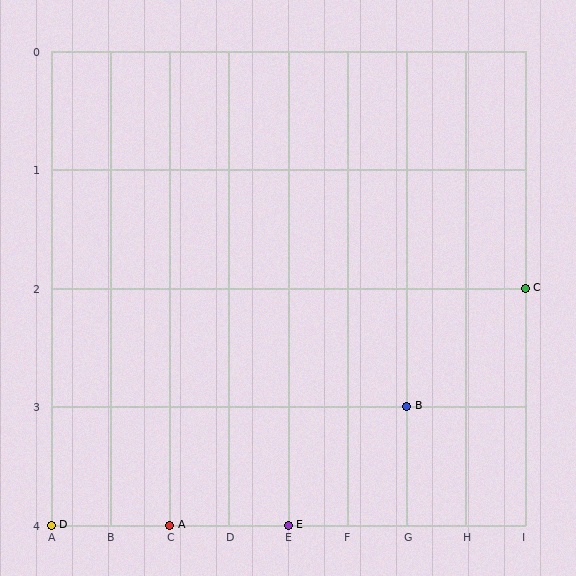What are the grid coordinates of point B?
Point B is at grid coordinates (G, 3).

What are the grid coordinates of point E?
Point E is at grid coordinates (E, 4).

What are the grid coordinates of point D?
Point D is at grid coordinates (A, 4).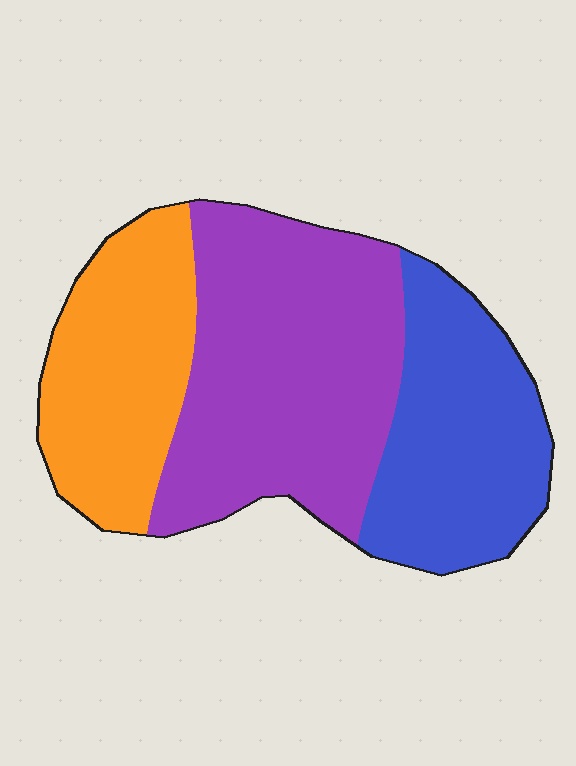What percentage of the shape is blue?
Blue takes up between a sixth and a third of the shape.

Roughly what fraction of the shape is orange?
Orange covers around 25% of the shape.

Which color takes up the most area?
Purple, at roughly 45%.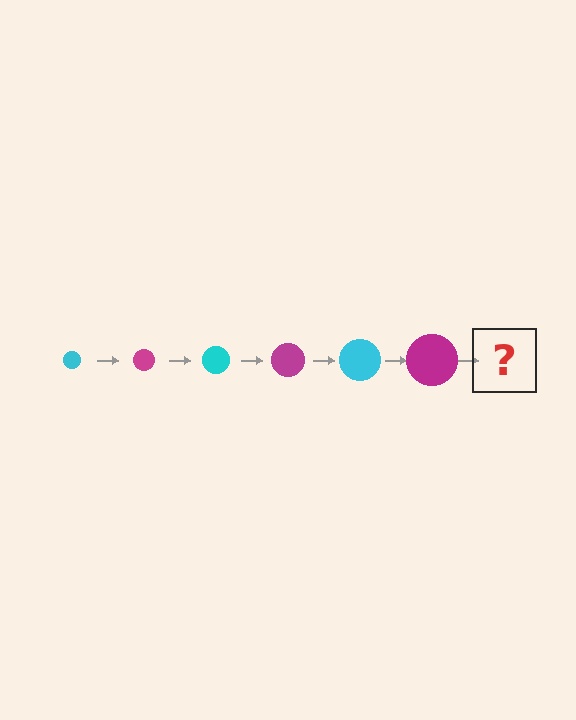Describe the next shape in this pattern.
It should be a cyan circle, larger than the previous one.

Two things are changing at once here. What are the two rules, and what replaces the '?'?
The two rules are that the circle grows larger each step and the color cycles through cyan and magenta. The '?' should be a cyan circle, larger than the previous one.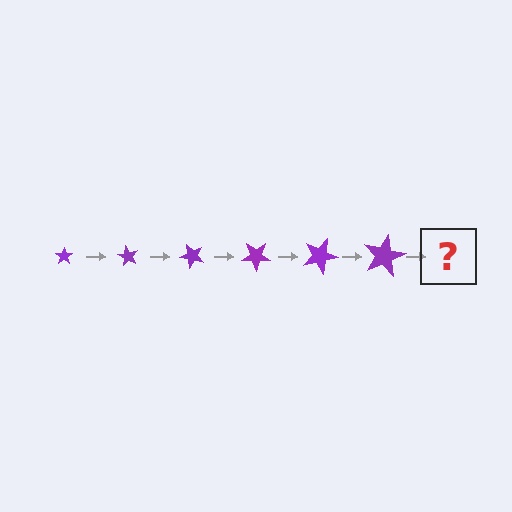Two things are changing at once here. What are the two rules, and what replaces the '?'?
The two rules are that the star grows larger each step and it rotates 60 degrees each step. The '?' should be a star, larger than the previous one and rotated 360 degrees from the start.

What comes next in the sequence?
The next element should be a star, larger than the previous one and rotated 360 degrees from the start.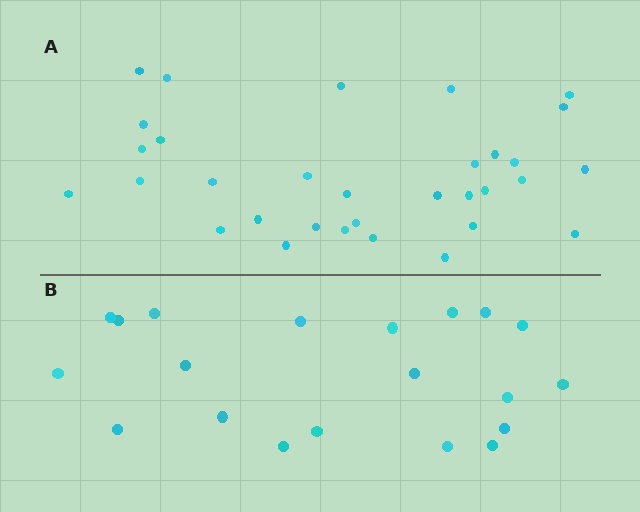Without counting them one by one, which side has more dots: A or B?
Region A (the top region) has more dots.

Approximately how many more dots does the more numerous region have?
Region A has roughly 12 or so more dots than region B.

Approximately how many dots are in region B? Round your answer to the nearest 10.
About 20 dots.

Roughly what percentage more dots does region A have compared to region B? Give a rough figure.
About 60% more.